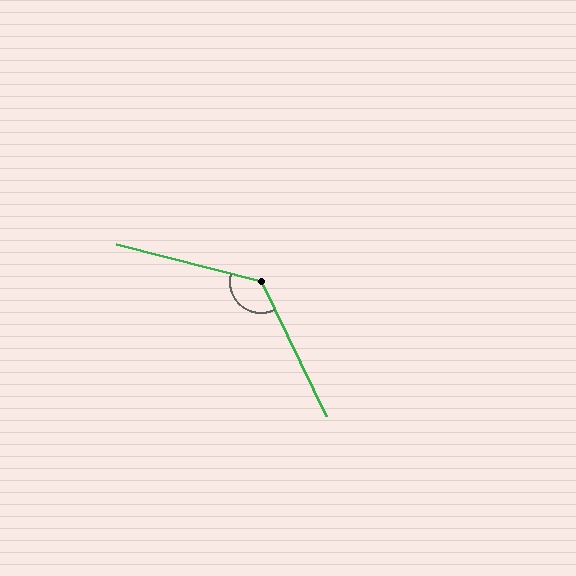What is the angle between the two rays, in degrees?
Approximately 130 degrees.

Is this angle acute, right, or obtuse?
It is obtuse.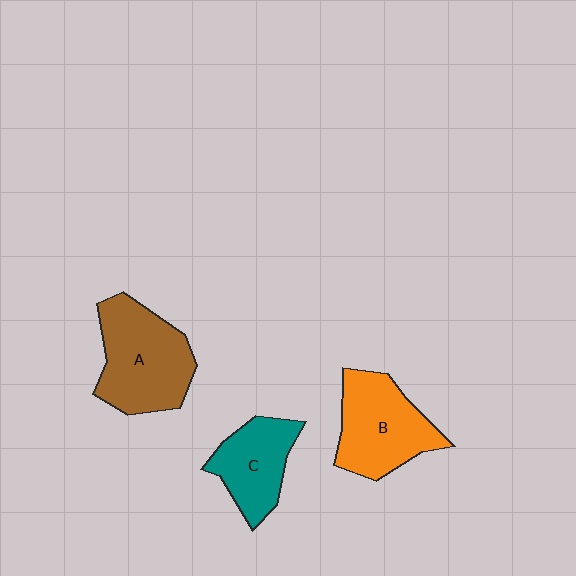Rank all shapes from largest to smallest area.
From largest to smallest: A (brown), B (orange), C (teal).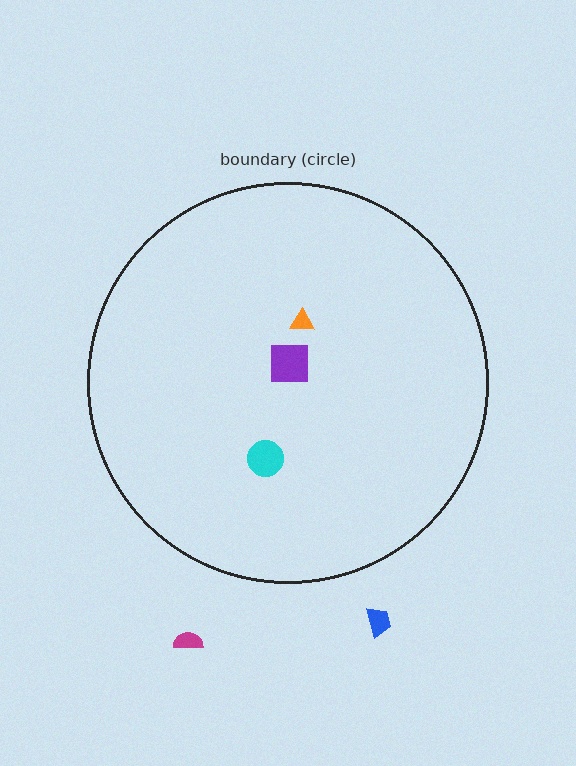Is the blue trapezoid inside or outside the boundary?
Outside.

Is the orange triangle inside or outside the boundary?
Inside.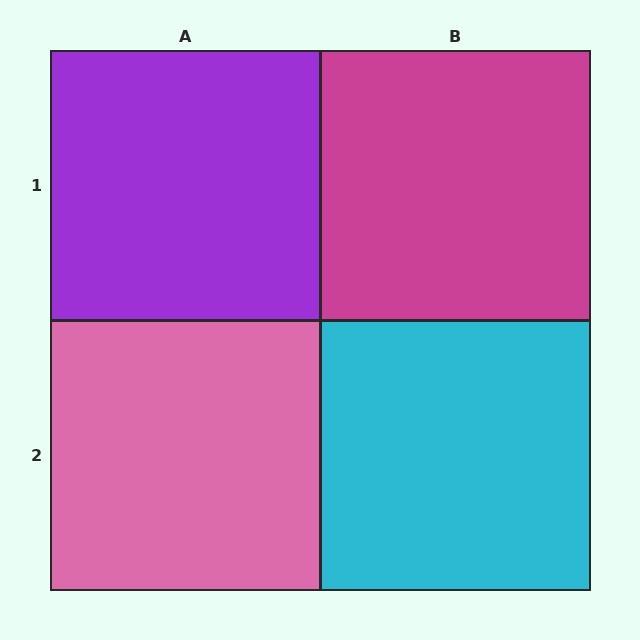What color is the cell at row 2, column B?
Cyan.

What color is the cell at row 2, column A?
Pink.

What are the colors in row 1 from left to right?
Purple, magenta.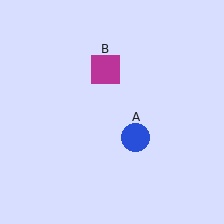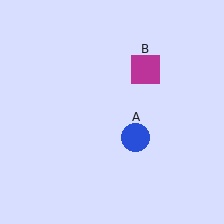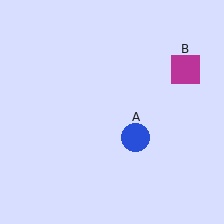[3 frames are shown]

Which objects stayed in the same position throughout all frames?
Blue circle (object A) remained stationary.